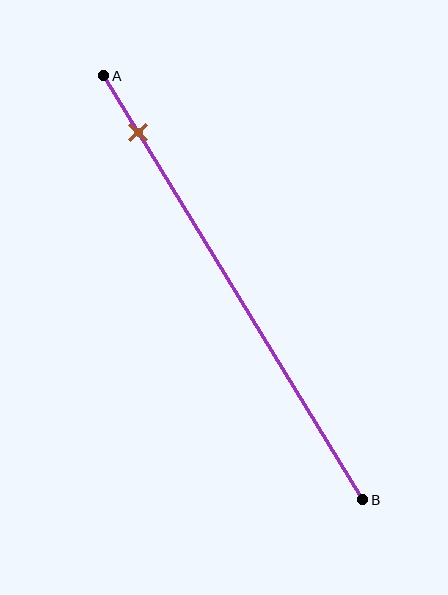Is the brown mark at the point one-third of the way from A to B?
No, the mark is at about 15% from A, not at the 33% one-third point.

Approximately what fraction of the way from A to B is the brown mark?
The brown mark is approximately 15% of the way from A to B.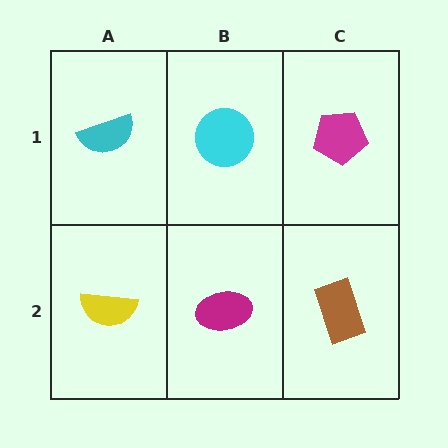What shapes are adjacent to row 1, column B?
A magenta ellipse (row 2, column B), a cyan semicircle (row 1, column A), a magenta pentagon (row 1, column C).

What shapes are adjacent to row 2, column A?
A cyan semicircle (row 1, column A), a magenta ellipse (row 2, column B).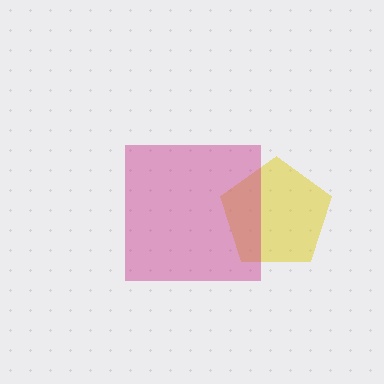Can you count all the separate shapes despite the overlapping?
Yes, there are 2 separate shapes.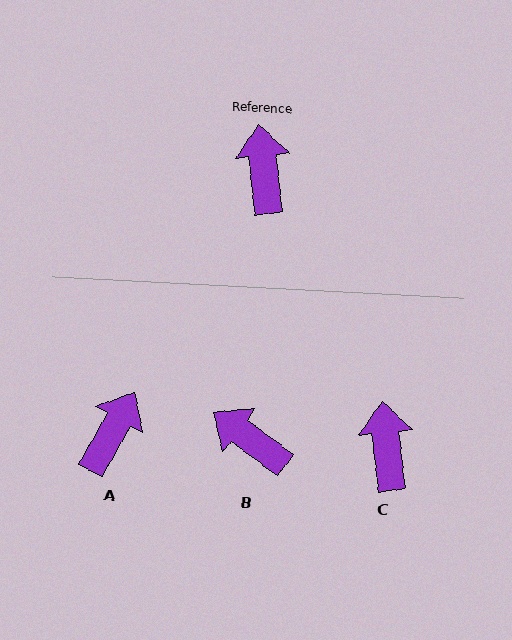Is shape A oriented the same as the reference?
No, it is off by about 36 degrees.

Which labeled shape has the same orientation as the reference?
C.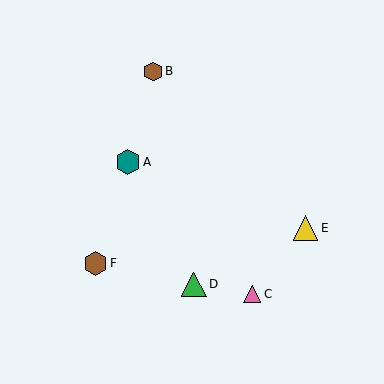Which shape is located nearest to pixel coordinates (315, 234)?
The yellow triangle (labeled E) at (306, 228) is nearest to that location.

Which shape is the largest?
The green triangle (labeled D) is the largest.